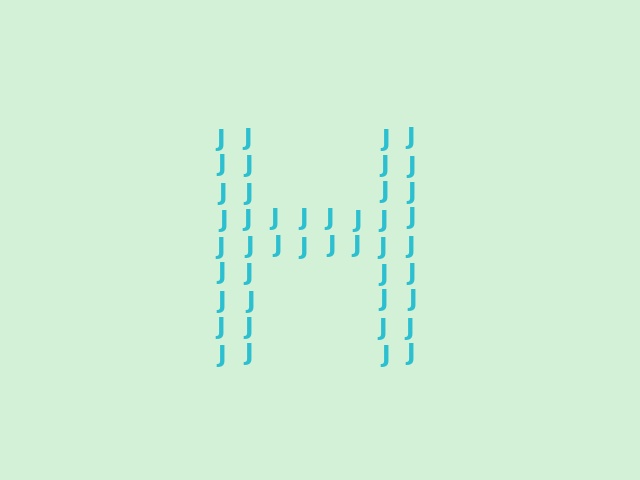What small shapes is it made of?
It is made of small letter J's.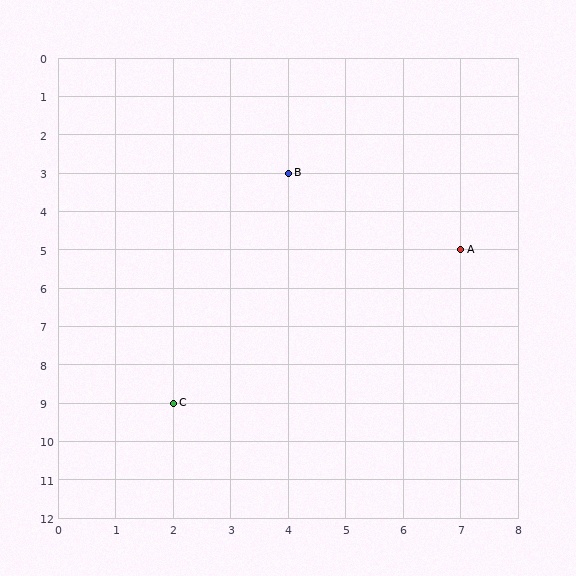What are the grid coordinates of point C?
Point C is at grid coordinates (2, 9).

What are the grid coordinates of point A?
Point A is at grid coordinates (7, 5).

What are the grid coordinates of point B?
Point B is at grid coordinates (4, 3).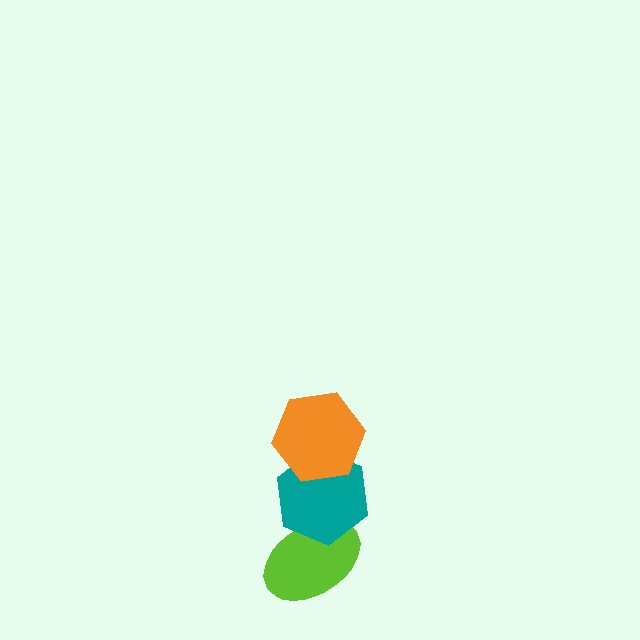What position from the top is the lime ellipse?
The lime ellipse is 3rd from the top.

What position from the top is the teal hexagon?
The teal hexagon is 2nd from the top.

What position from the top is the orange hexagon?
The orange hexagon is 1st from the top.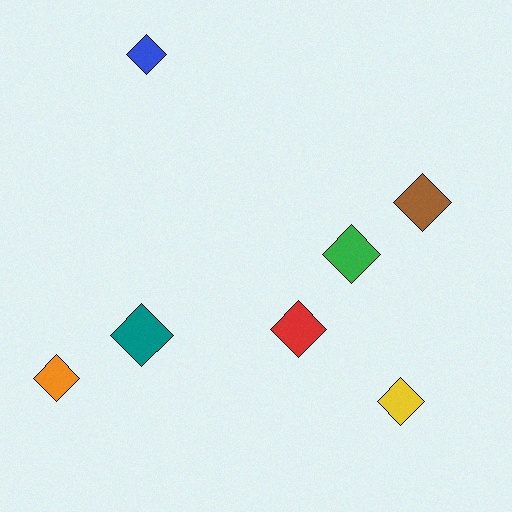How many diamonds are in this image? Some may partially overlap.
There are 7 diamonds.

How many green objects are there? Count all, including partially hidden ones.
There is 1 green object.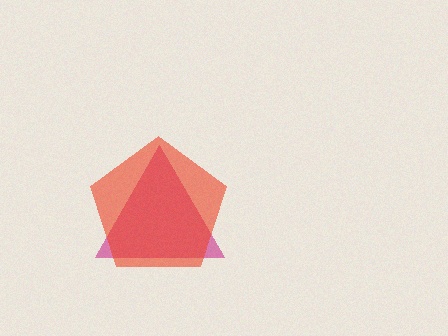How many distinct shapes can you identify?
There are 2 distinct shapes: a magenta triangle, a red pentagon.